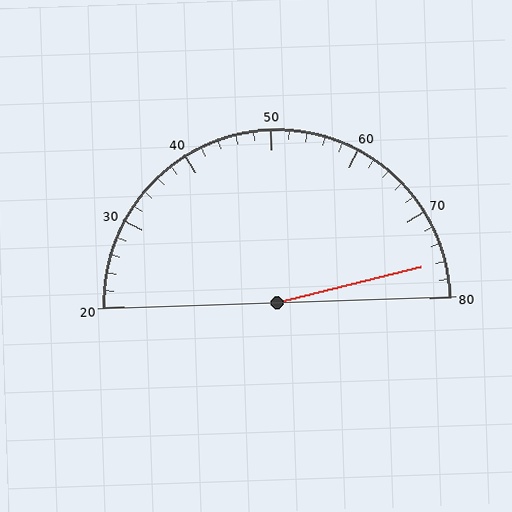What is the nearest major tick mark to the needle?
The nearest major tick mark is 80.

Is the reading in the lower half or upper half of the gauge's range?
The reading is in the upper half of the range (20 to 80).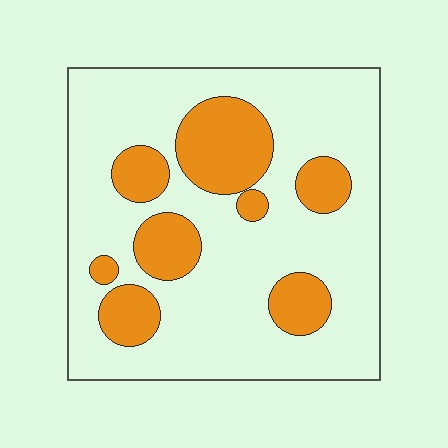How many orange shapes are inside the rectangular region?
8.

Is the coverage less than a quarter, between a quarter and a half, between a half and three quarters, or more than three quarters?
Less than a quarter.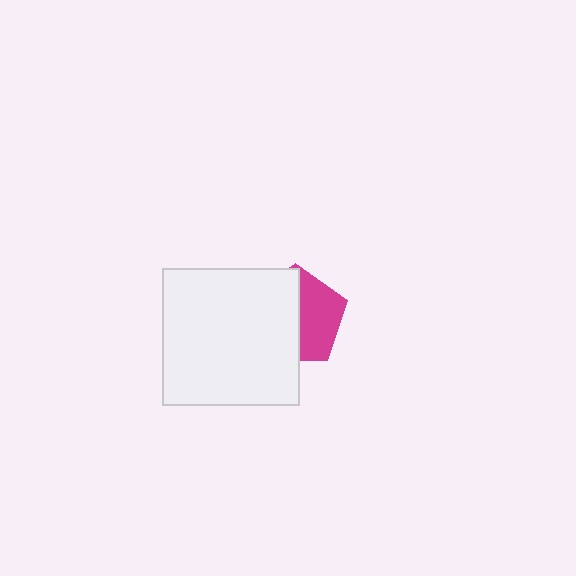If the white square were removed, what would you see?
You would see the complete magenta pentagon.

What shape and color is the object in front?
The object in front is a white square.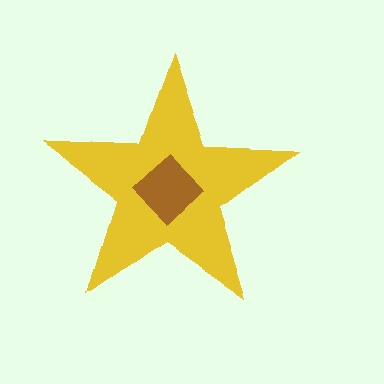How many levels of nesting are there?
2.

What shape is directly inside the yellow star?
The brown diamond.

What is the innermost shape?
The brown diamond.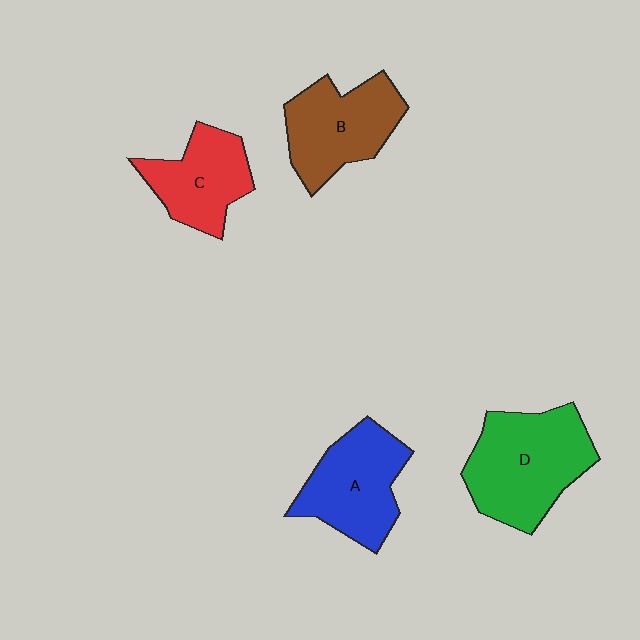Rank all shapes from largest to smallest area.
From largest to smallest: D (green), A (blue), B (brown), C (red).